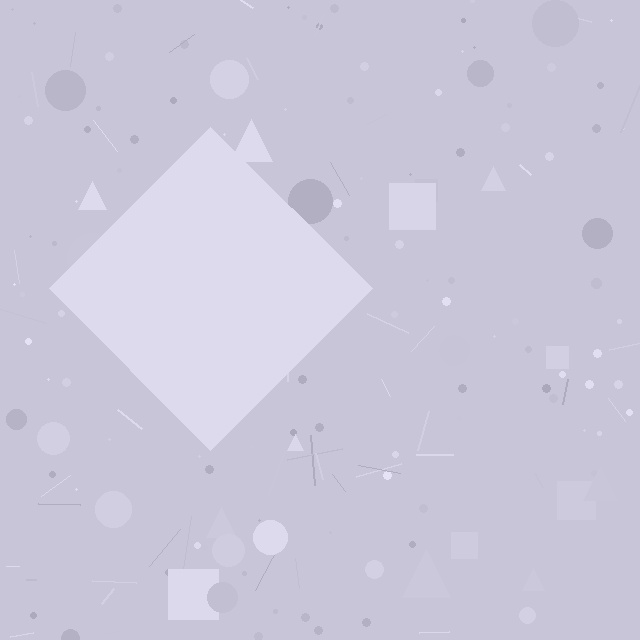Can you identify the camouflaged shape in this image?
The camouflaged shape is a diamond.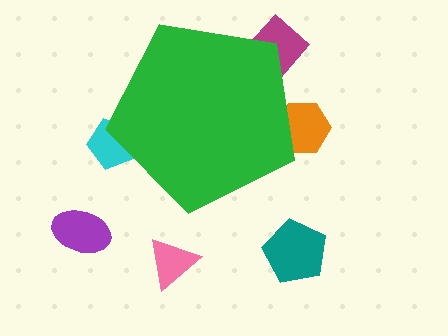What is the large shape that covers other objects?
A green pentagon.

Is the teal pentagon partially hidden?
No, the teal pentagon is fully visible.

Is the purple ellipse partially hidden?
No, the purple ellipse is fully visible.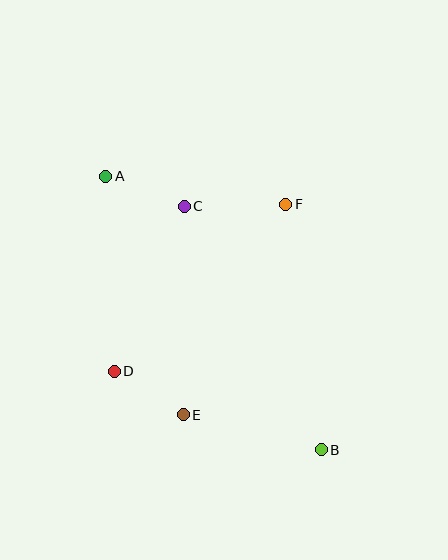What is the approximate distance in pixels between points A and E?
The distance between A and E is approximately 251 pixels.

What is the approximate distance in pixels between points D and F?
The distance between D and F is approximately 239 pixels.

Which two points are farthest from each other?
Points A and B are farthest from each other.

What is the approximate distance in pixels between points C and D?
The distance between C and D is approximately 179 pixels.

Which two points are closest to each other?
Points D and E are closest to each other.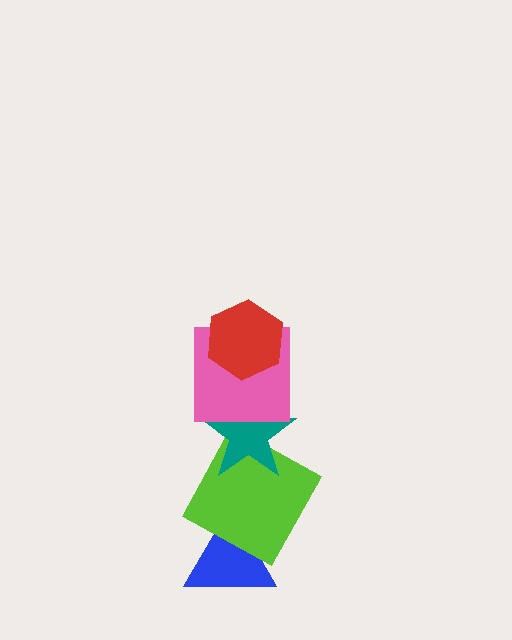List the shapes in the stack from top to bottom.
From top to bottom: the red hexagon, the pink square, the teal star, the lime square, the blue triangle.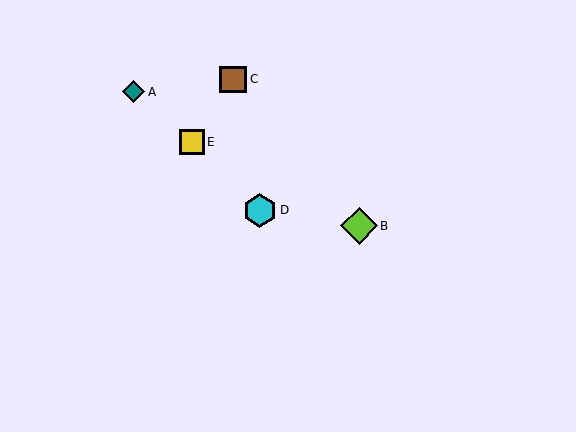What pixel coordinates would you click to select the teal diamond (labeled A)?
Click at (134, 92) to select the teal diamond A.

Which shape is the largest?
The lime diamond (labeled B) is the largest.